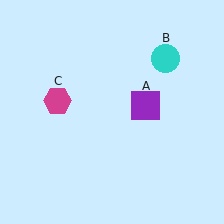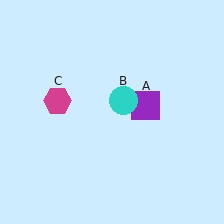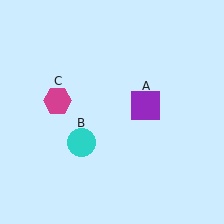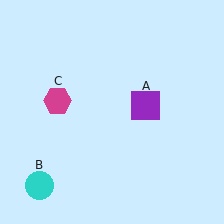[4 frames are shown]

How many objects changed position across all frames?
1 object changed position: cyan circle (object B).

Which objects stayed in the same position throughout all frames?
Purple square (object A) and magenta hexagon (object C) remained stationary.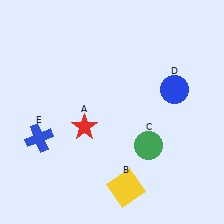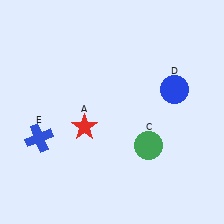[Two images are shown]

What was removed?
The yellow square (B) was removed in Image 2.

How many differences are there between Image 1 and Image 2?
There is 1 difference between the two images.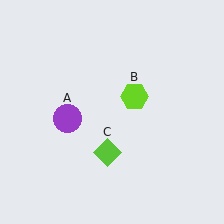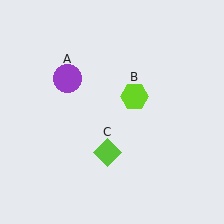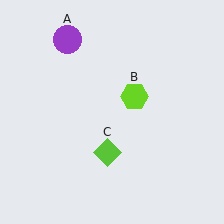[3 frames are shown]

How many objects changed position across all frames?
1 object changed position: purple circle (object A).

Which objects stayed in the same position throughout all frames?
Lime hexagon (object B) and lime diamond (object C) remained stationary.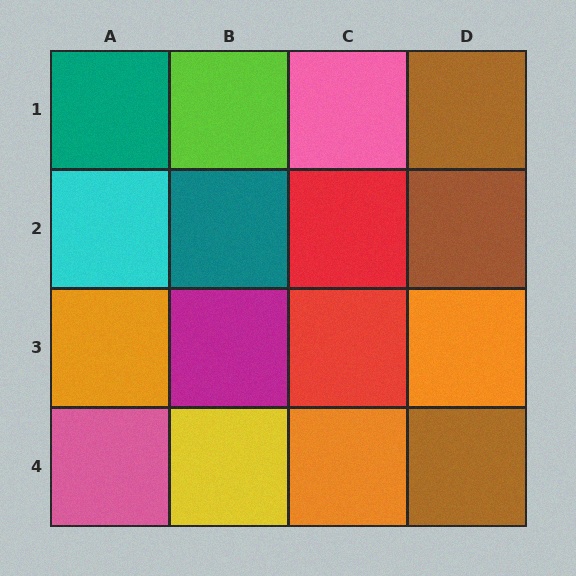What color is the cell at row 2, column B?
Teal.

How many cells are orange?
3 cells are orange.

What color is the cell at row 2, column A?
Cyan.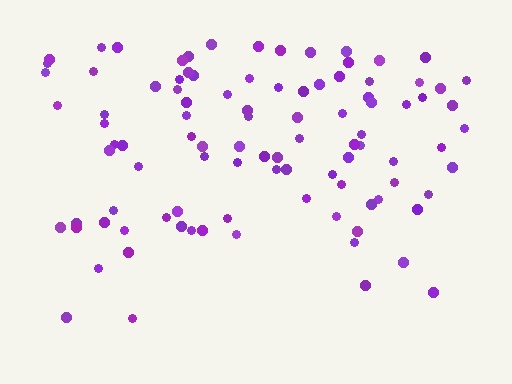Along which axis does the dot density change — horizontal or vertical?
Vertical.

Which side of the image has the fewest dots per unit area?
The bottom.